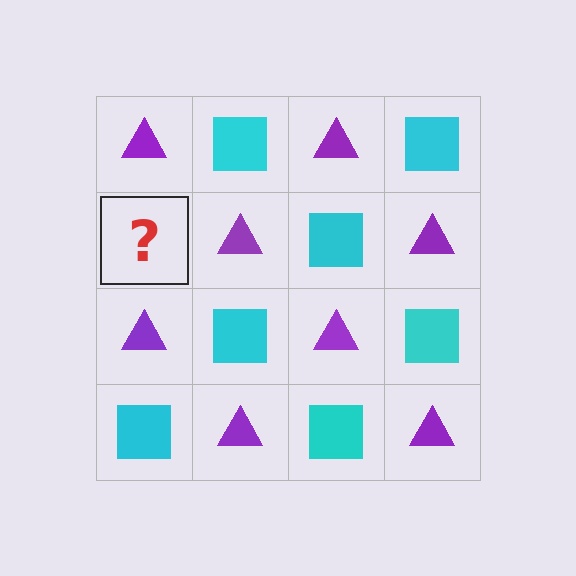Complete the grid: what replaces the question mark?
The question mark should be replaced with a cyan square.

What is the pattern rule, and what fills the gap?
The rule is that it alternates purple triangle and cyan square in a checkerboard pattern. The gap should be filled with a cyan square.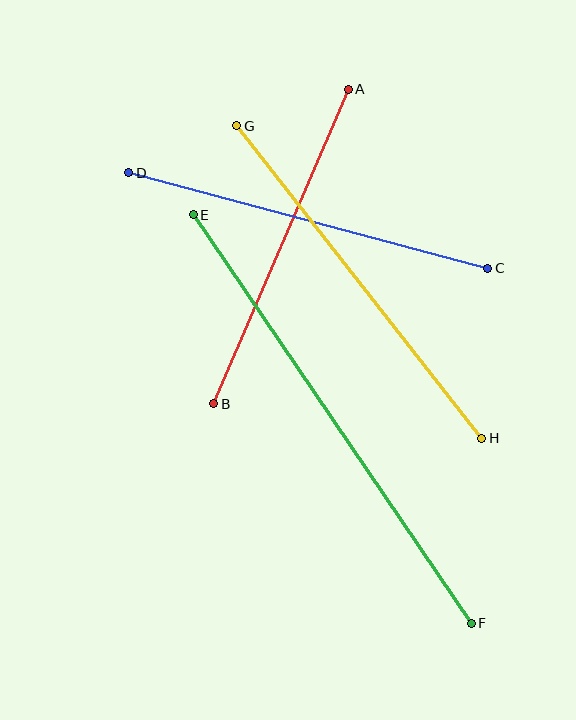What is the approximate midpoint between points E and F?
The midpoint is at approximately (332, 419) pixels.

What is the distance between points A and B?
The distance is approximately 342 pixels.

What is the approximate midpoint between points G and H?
The midpoint is at approximately (359, 282) pixels.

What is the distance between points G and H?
The distance is approximately 397 pixels.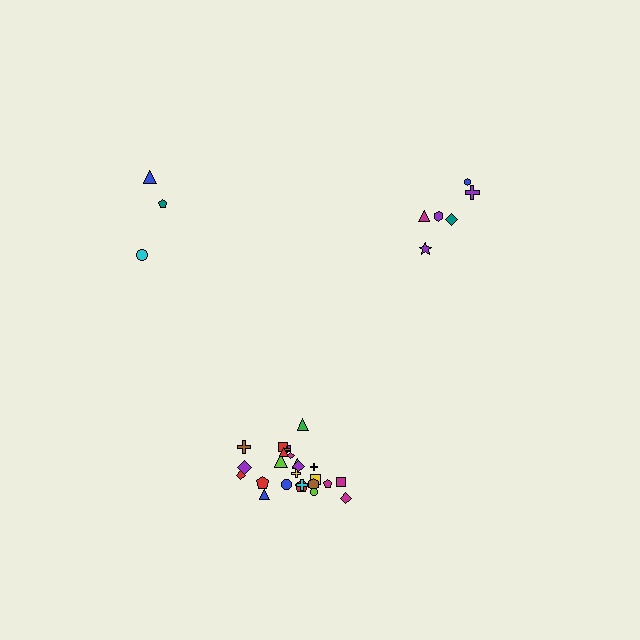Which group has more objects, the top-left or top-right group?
The top-right group.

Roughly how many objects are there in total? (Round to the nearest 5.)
Roughly 35 objects in total.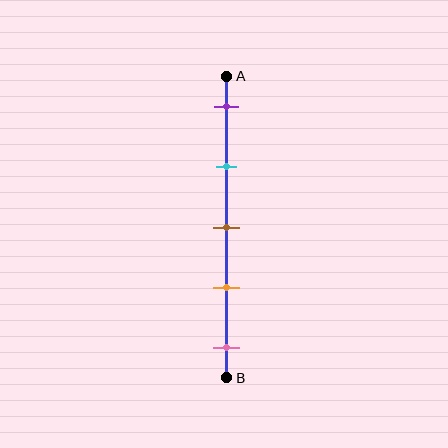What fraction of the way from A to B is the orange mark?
The orange mark is approximately 70% (0.7) of the way from A to B.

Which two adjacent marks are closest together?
The brown and orange marks are the closest adjacent pair.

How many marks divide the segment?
There are 5 marks dividing the segment.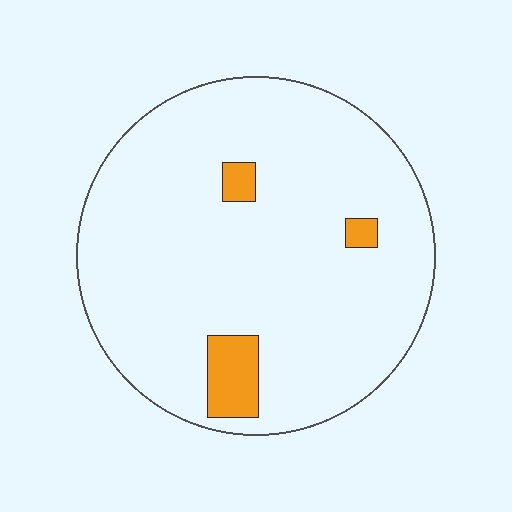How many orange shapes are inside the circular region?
3.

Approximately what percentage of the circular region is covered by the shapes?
Approximately 5%.